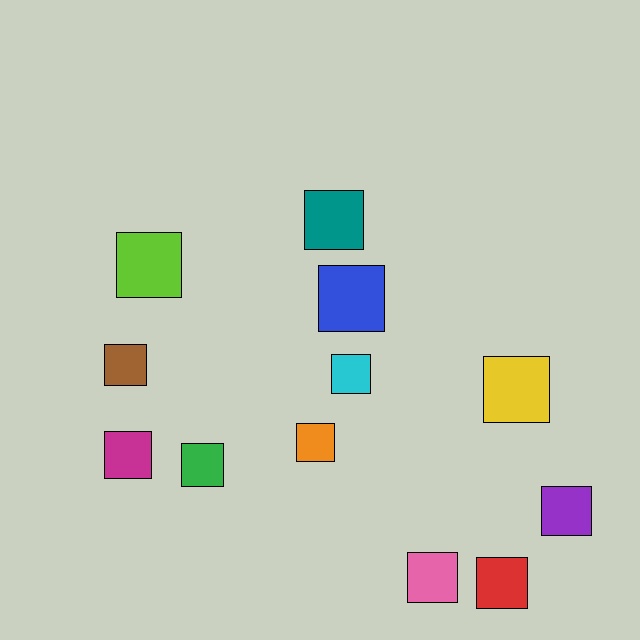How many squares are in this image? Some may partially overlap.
There are 12 squares.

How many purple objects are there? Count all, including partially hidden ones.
There is 1 purple object.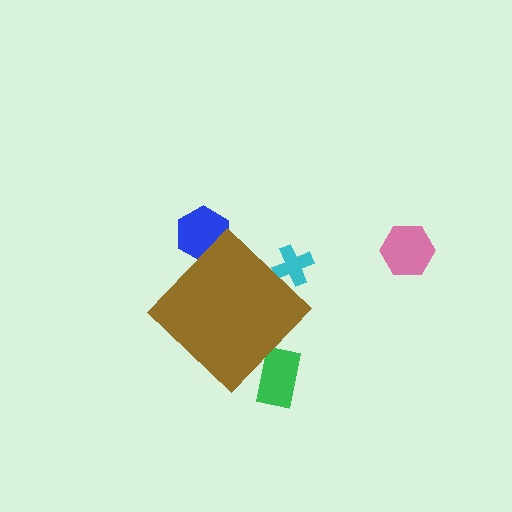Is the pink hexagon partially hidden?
No, the pink hexagon is fully visible.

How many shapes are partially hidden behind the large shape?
3 shapes are partially hidden.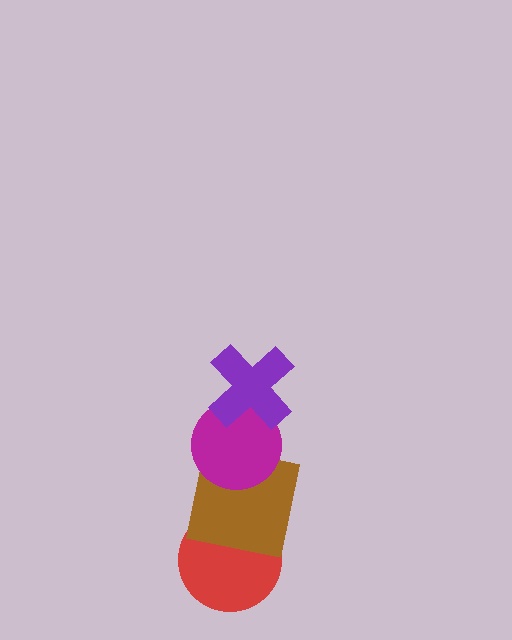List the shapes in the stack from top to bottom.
From top to bottom: the purple cross, the magenta circle, the brown square, the red circle.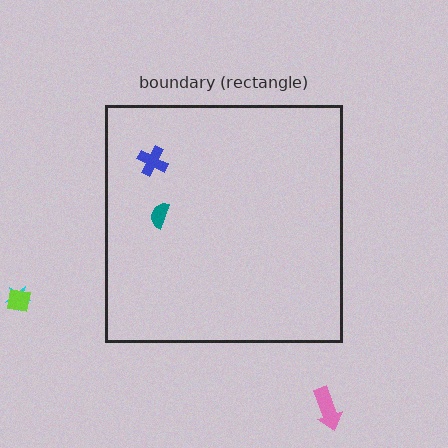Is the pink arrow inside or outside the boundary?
Outside.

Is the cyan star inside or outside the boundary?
Outside.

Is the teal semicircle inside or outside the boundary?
Inside.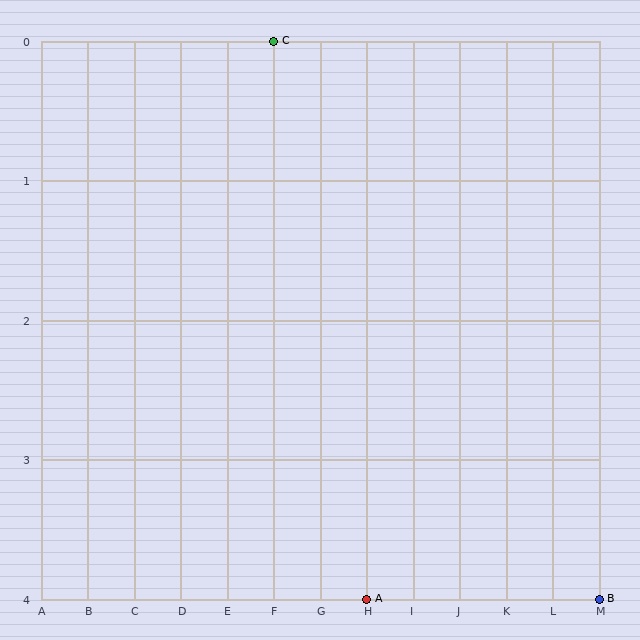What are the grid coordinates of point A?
Point A is at grid coordinates (H, 4).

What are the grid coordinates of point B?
Point B is at grid coordinates (M, 4).